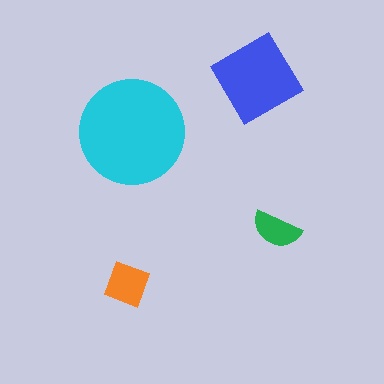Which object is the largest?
The cyan circle.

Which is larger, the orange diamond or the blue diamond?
The blue diamond.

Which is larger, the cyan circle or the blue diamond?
The cyan circle.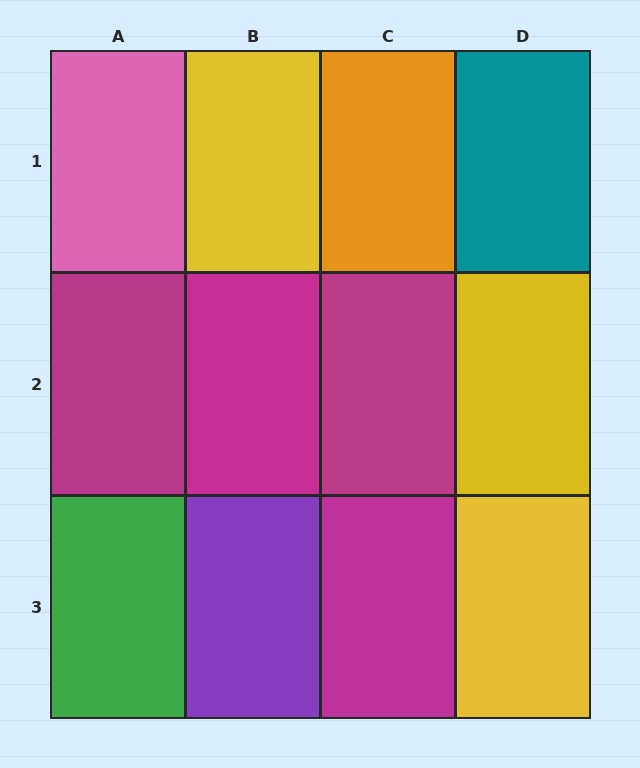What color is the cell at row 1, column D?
Teal.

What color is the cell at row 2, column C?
Magenta.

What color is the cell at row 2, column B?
Magenta.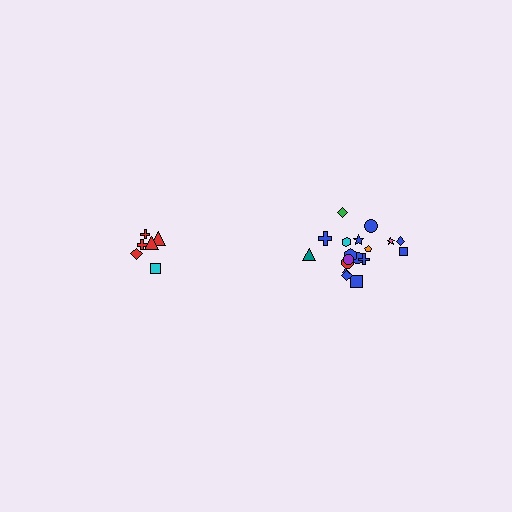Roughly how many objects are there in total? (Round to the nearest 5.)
Roughly 25 objects in total.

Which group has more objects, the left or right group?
The right group.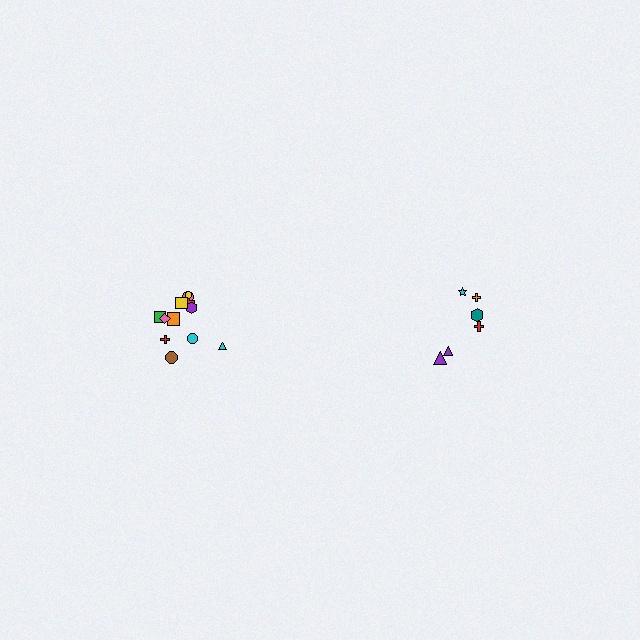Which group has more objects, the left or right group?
The left group.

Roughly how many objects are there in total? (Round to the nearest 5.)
Roughly 20 objects in total.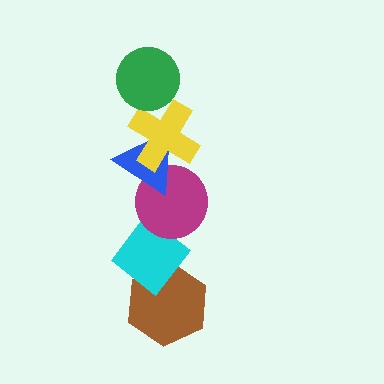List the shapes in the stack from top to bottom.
From top to bottom: the green circle, the yellow cross, the blue triangle, the magenta circle, the cyan diamond, the brown hexagon.